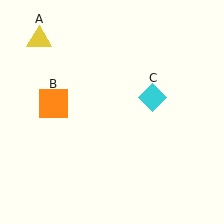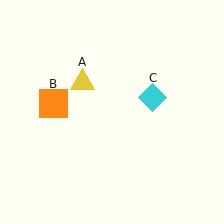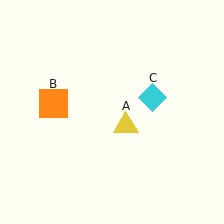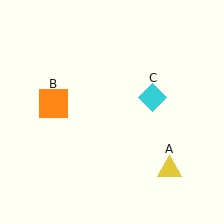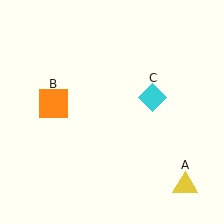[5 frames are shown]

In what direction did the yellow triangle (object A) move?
The yellow triangle (object A) moved down and to the right.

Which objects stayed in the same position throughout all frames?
Orange square (object B) and cyan diamond (object C) remained stationary.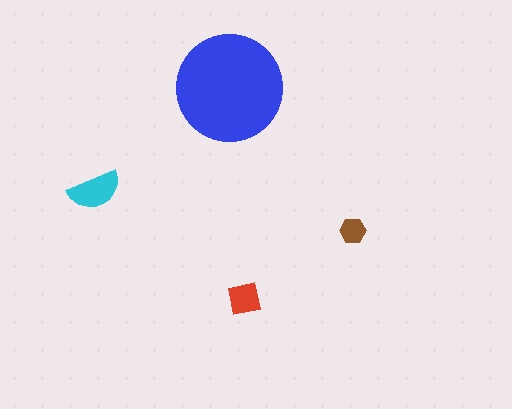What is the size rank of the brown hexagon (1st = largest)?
4th.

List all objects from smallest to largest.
The brown hexagon, the red square, the cyan semicircle, the blue circle.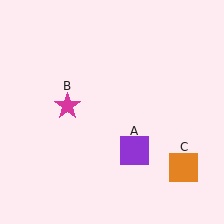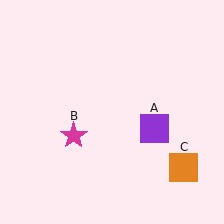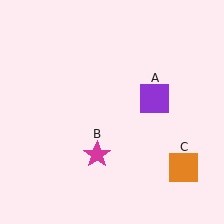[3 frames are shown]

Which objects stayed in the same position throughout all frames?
Orange square (object C) remained stationary.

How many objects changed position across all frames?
2 objects changed position: purple square (object A), magenta star (object B).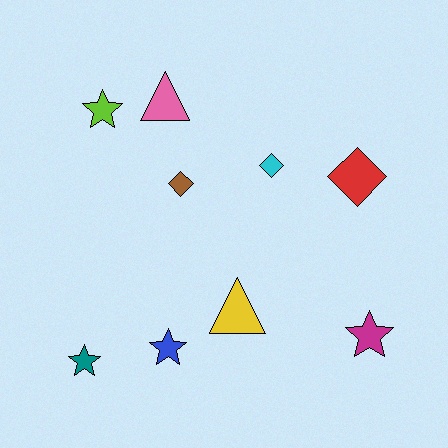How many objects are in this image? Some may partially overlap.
There are 9 objects.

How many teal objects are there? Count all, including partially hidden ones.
There is 1 teal object.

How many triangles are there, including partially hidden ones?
There are 2 triangles.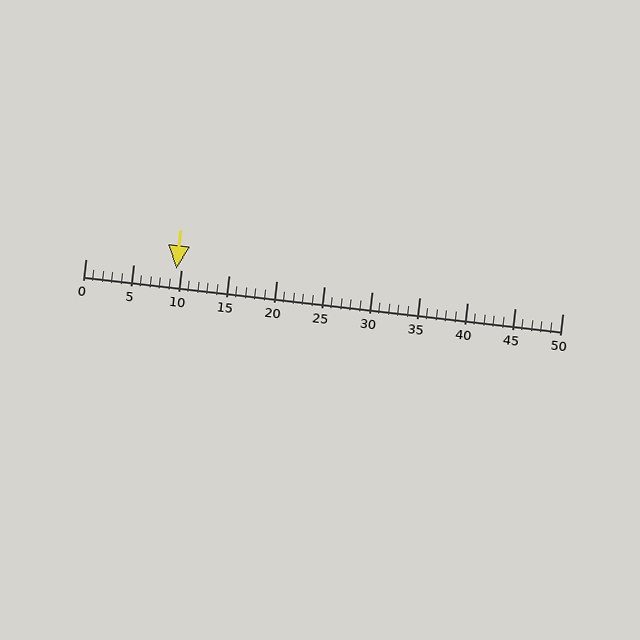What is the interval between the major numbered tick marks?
The major tick marks are spaced 5 units apart.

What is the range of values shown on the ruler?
The ruler shows values from 0 to 50.